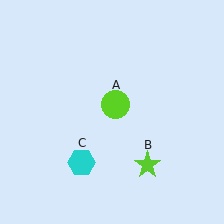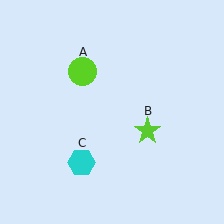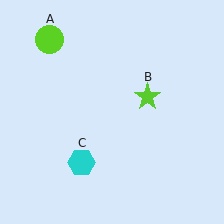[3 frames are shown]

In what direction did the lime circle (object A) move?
The lime circle (object A) moved up and to the left.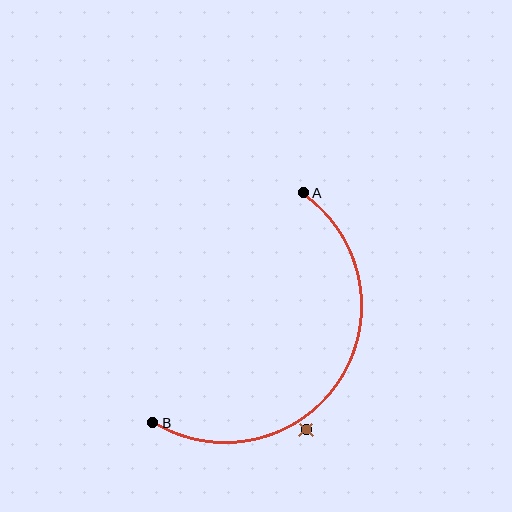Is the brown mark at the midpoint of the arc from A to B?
No — the brown mark does not lie on the arc at all. It sits slightly outside the curve.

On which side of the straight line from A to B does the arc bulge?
The arc bulges to the right of the straight line connecting A and B.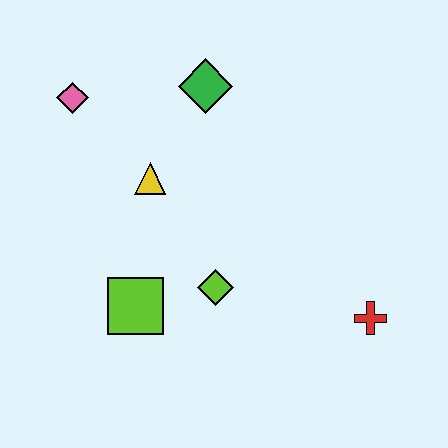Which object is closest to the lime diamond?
The lime square is closest to the lime diamond.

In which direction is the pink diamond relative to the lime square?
The pink diamond is above the lime square.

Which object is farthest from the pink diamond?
The red cross is farthest from the pink diamond.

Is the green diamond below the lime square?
No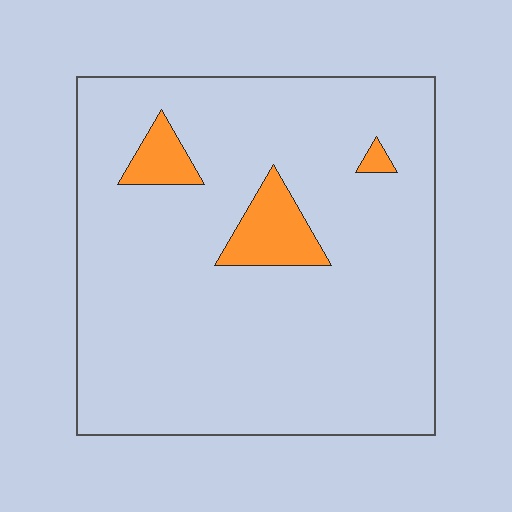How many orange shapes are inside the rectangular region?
3.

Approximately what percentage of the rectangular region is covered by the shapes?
Approximately 10%.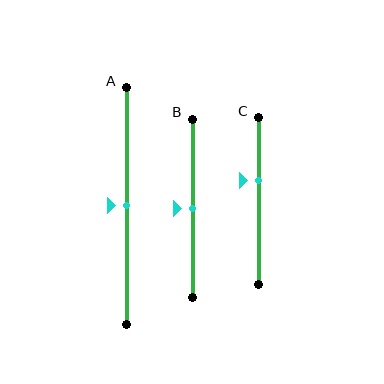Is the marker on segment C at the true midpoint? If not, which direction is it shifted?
No, the marker on segment C is shifted upward by about 12% of the segment length.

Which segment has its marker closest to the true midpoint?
Segment A has its marker closest to the true midpoint.